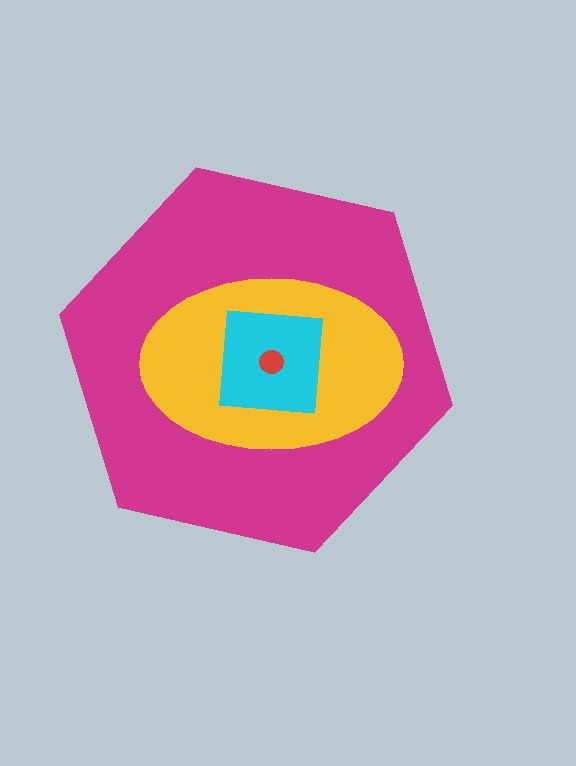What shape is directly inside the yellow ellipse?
The cyan square.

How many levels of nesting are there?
4.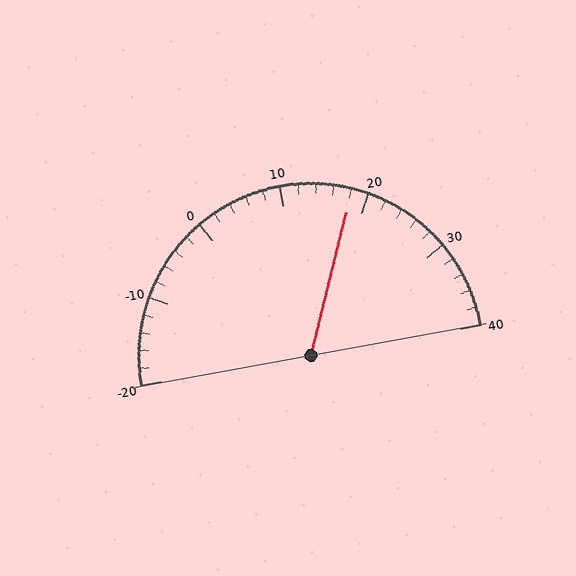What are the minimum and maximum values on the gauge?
The gauge ranges from -20 to 40.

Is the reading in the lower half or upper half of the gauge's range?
The reading is in the upper half of the range (-20 to 40).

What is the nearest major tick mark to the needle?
The nearest major tick mark is 20.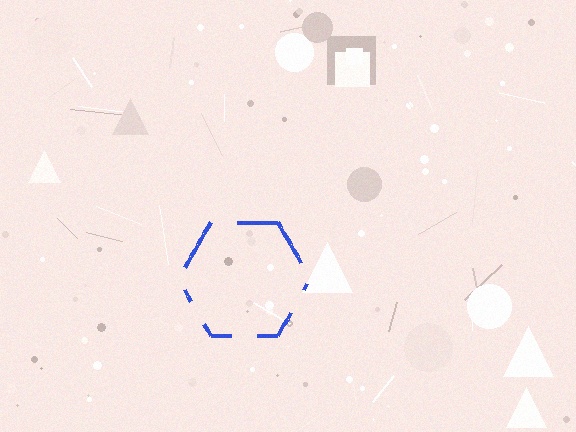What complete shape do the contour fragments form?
The contour fragments form a hexagon.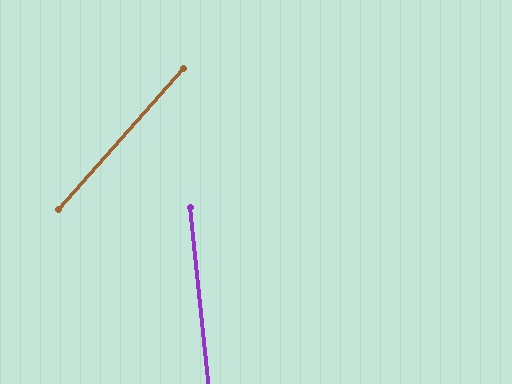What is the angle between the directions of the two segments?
Approximately 48 degrees.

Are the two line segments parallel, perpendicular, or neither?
Neither parallel nor perpendicular — they differ by about 48°.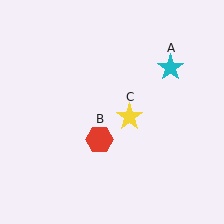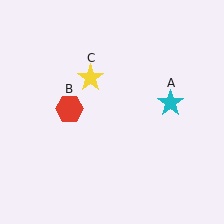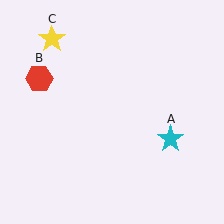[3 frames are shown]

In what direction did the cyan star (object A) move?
The cyan star (object A) moved down.